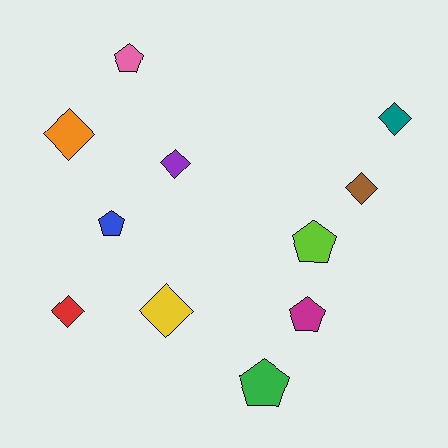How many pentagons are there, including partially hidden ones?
There are 5 pentagons.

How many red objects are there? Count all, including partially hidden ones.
There is 1 red object.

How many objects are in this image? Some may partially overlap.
There are 11 objects.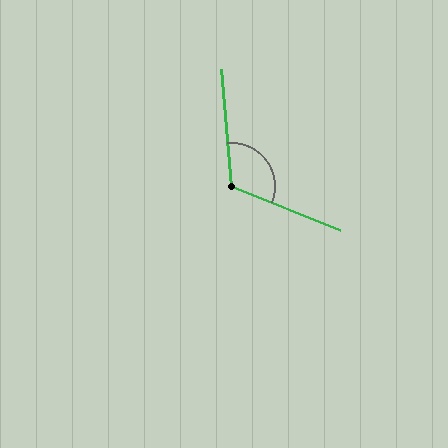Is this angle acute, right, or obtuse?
It is obtuse.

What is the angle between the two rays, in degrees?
Approximately 117 degrees.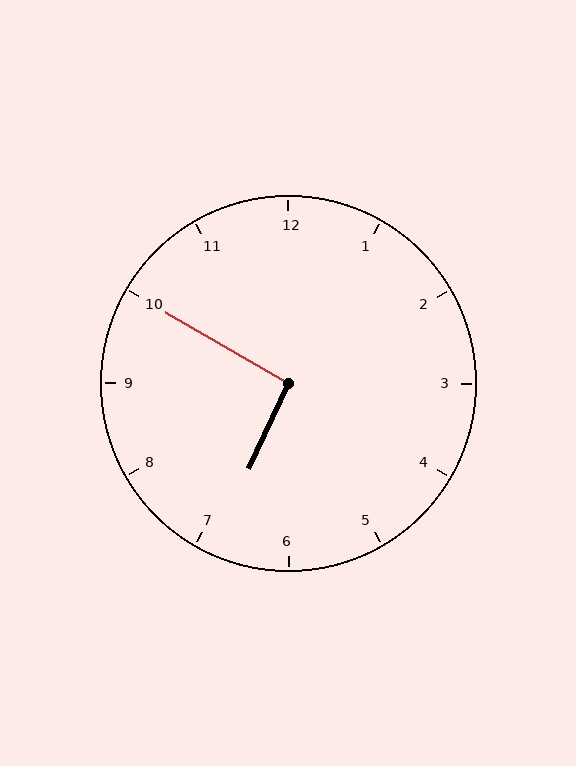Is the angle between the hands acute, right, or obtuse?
It is right.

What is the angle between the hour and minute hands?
Approximately 95 degrees.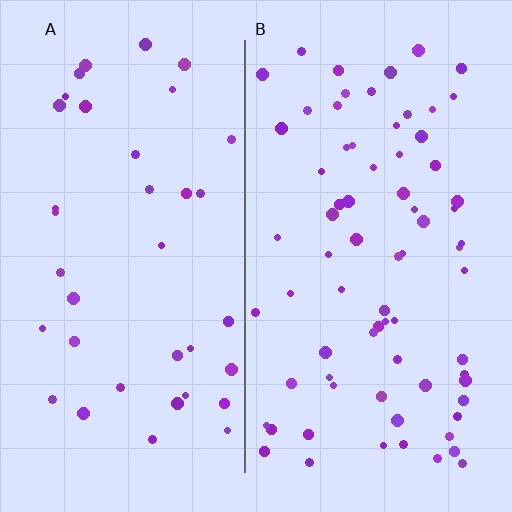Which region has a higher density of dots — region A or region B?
B (the right).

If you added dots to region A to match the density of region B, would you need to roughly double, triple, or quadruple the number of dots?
Approximately double.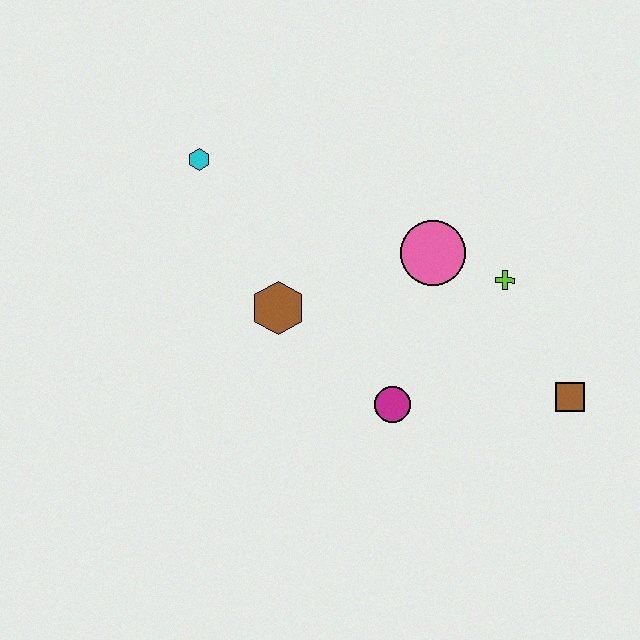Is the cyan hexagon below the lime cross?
No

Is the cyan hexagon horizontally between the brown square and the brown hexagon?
No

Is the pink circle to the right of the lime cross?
No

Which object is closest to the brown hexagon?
The magenta circle is closest to the brown hexagon.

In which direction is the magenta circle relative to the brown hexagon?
The magenta circle is to the right of the brown hexagon.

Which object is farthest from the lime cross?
The cyan hexagon is farthest from the lime cross.